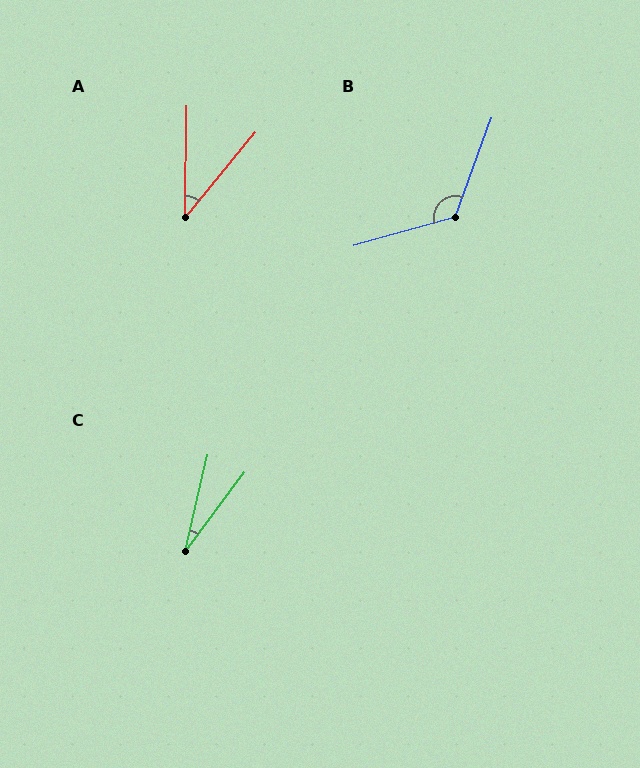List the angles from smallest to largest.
C (24°), A (39°), B (126°).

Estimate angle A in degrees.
Approximately 39 degrees.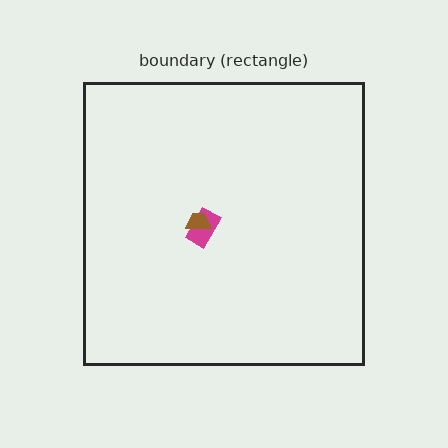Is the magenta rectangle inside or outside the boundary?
Inside.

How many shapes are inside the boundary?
2 inside, 0 outside.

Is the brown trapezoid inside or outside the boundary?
Inside.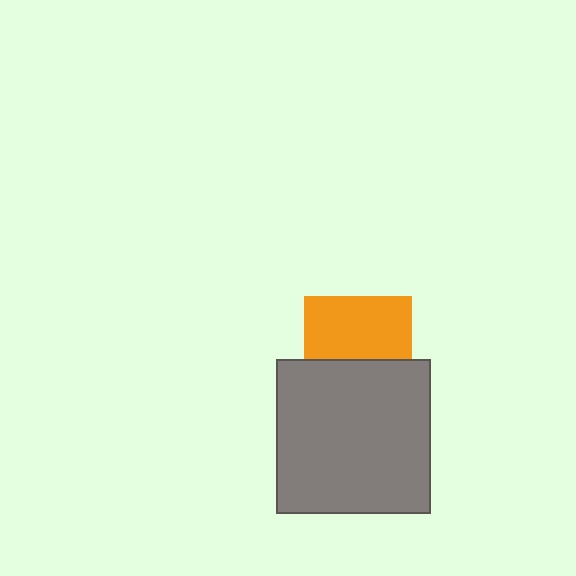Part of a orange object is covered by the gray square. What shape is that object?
It is a square.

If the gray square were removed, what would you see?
You would see the complete orange square.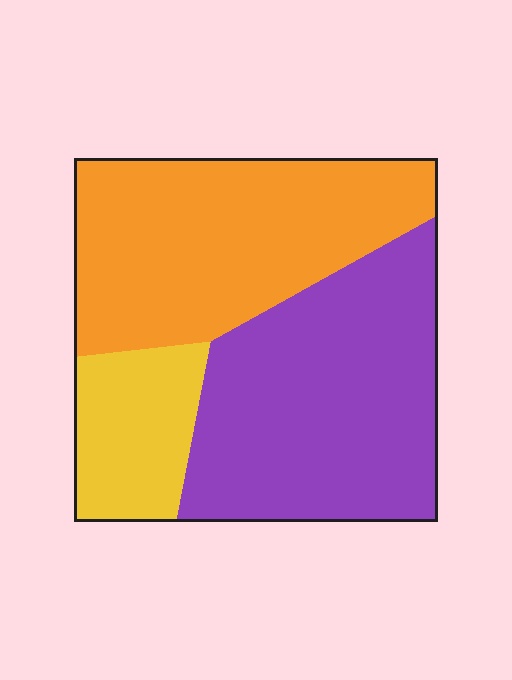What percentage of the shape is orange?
Orange covers 40% of the shape.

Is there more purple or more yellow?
Purple.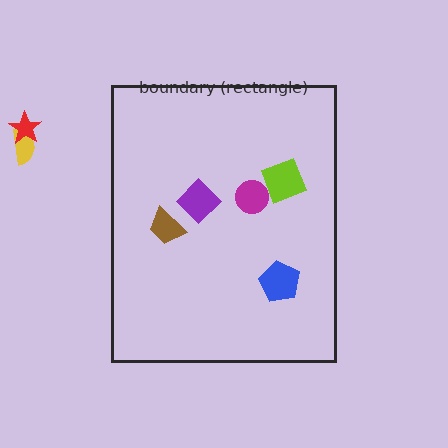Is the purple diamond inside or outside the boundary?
Inside.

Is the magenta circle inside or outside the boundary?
Inside.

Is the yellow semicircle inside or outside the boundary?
Outside.